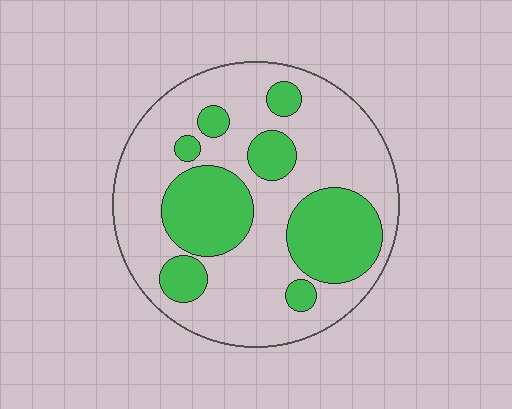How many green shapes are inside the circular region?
8.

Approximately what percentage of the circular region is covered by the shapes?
Approximately 35%.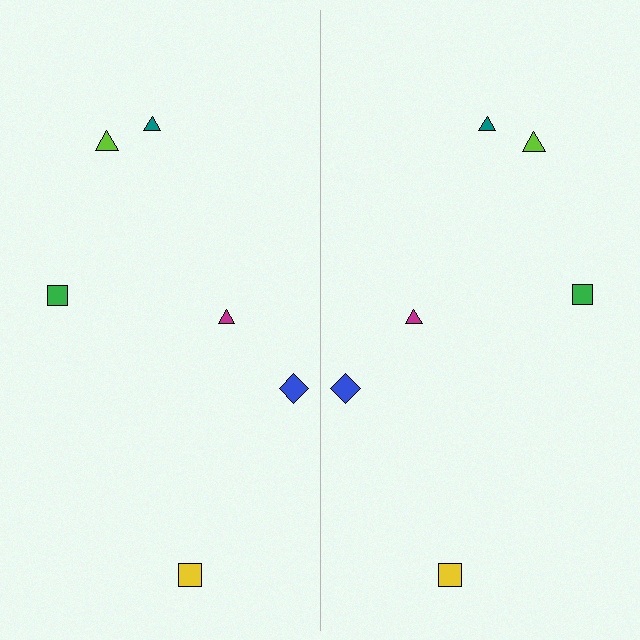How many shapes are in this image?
There are 12 shapes in this image.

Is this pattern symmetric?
Yes, this pattern has bilateral (reflection) symmetry.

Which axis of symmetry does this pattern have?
The pattern has a vertical axis of symmetry running through the center of the image.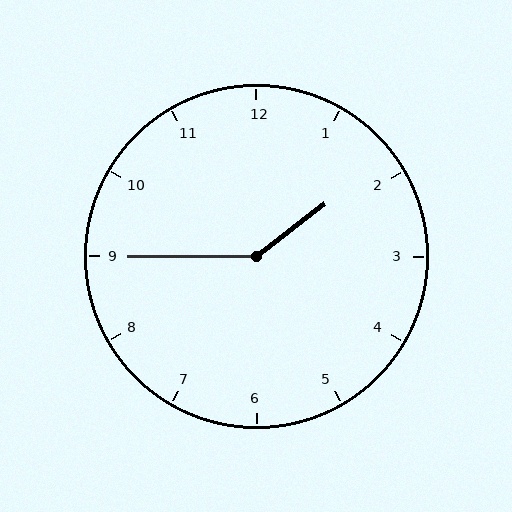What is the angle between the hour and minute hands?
Approximately 142 degrees.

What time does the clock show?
1:45.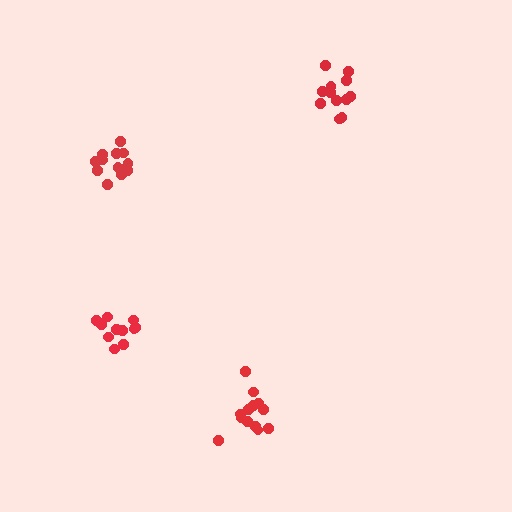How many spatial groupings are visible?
There are 4 spatial groupings.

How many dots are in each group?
Group 1: 13 dots, Group 2: 11 dots, Group 3: 13 dots, Group 4: 13 dots (50 total).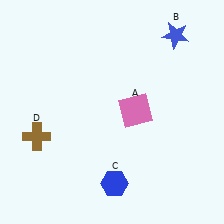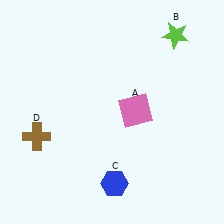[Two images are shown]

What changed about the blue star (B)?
In Image 1, B is blue. In Image 2, it changed to lime.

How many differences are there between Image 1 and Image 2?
There is 1 difference between the two images.